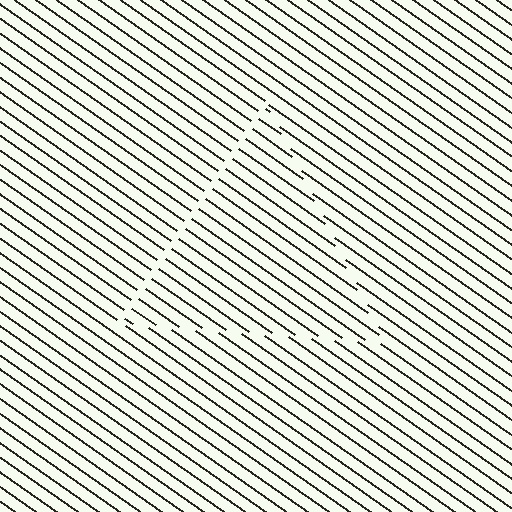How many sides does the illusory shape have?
3 sides — the line-ends trace a triangle.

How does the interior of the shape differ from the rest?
The interior of the shape contains the same grating, shifted by half a period — the contour is defined by the phase discontinuity where line-ends from the inner and outer gratings abut.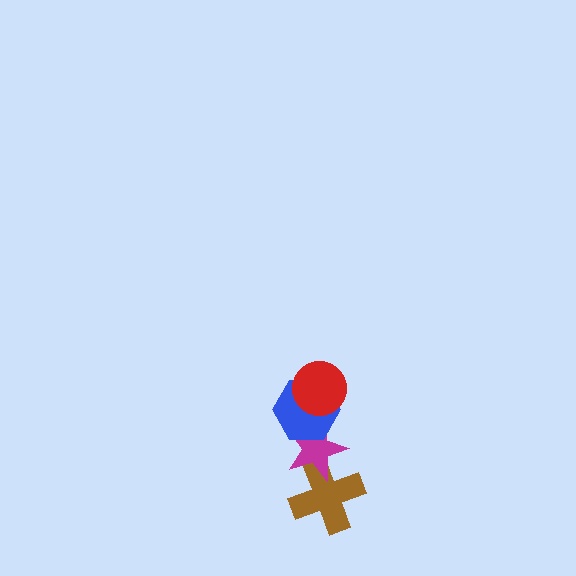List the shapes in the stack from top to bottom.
From top to bottom: the red circle, the blue hexagon, the magenta star, the brown cross.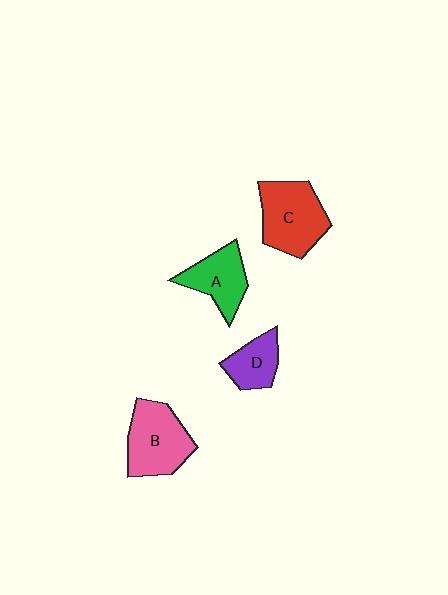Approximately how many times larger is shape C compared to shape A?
Approximately 1.4 times.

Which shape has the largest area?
Shape C (red).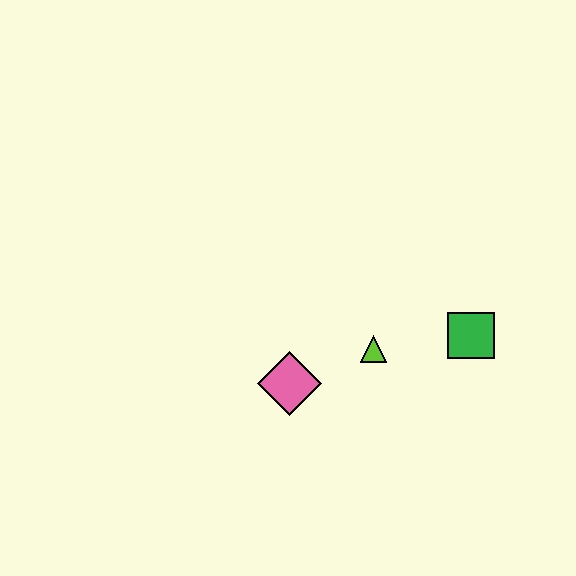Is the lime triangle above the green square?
No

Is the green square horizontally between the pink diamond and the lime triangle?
No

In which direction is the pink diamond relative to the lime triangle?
The pink diamond is to the left of the lime triangle.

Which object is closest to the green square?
The lime triangle is closest to the green square.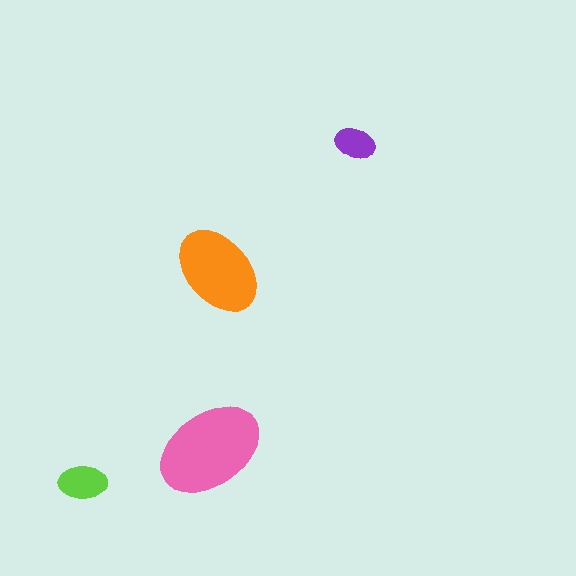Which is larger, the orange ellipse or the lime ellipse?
The orange one.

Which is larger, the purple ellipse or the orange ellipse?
The orange one.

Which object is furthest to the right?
The purple ellipse is rightmost.